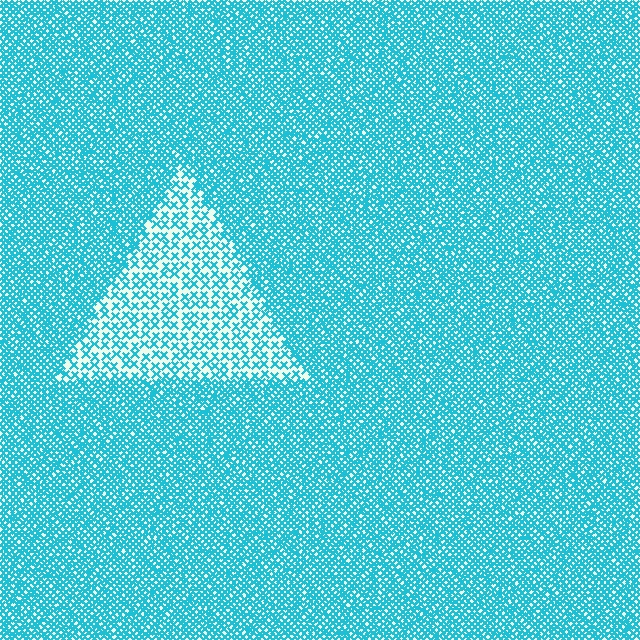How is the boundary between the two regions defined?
The boundary is defined by a change in element density (approximately 2.5x ratio). All elements are the same color, size, and shape.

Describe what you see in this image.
The image contains small cyan elements arranged at two different densities. A triangle-shaped region is visible where the elements are less densely packed than the surrounding area.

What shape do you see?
I see a triangle.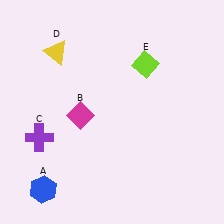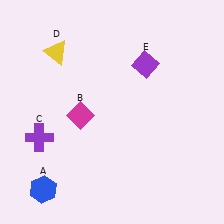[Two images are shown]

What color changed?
The diamond (E) changed from lime in Image 1 to purple in Image 2.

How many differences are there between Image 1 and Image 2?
There is 1 difference between the two images.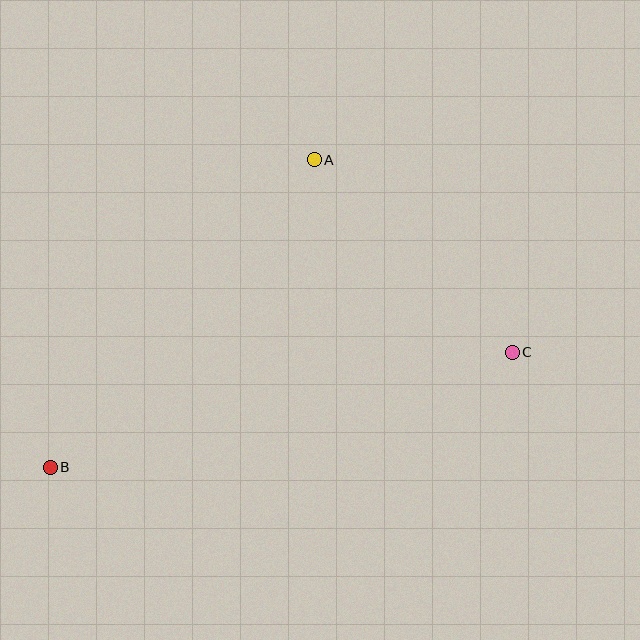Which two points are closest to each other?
Points A and C are closest to each other.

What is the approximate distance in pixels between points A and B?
The distance between A and B is approximately 405 pixels.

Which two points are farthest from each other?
Points B and C are farthest from each other.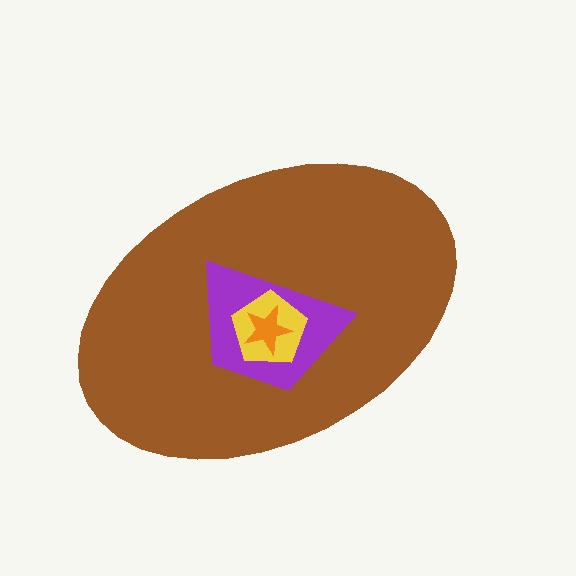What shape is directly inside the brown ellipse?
The purple trapezoid.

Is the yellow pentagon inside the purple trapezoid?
Yes.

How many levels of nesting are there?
4.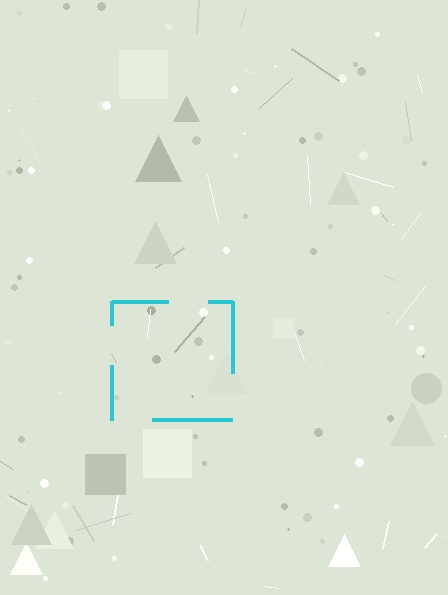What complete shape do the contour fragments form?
The contour fragments form a square.